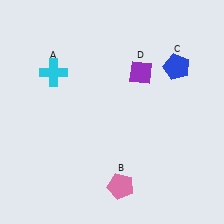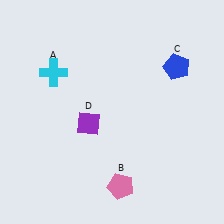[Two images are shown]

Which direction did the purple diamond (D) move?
The purple diamond (D) moved left.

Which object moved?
The purple diamond (D) moved left.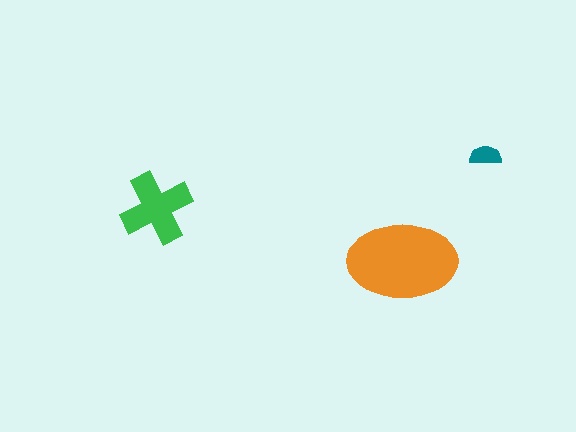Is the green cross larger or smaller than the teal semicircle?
Larger.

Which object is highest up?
The teal semicircle is topmost.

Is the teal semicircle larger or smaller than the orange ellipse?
Smaller.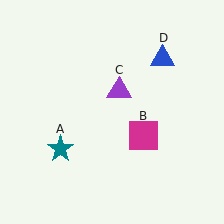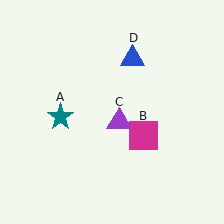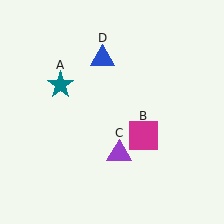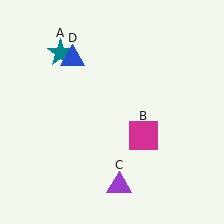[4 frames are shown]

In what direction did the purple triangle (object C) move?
The purple triangle (object C) moved down.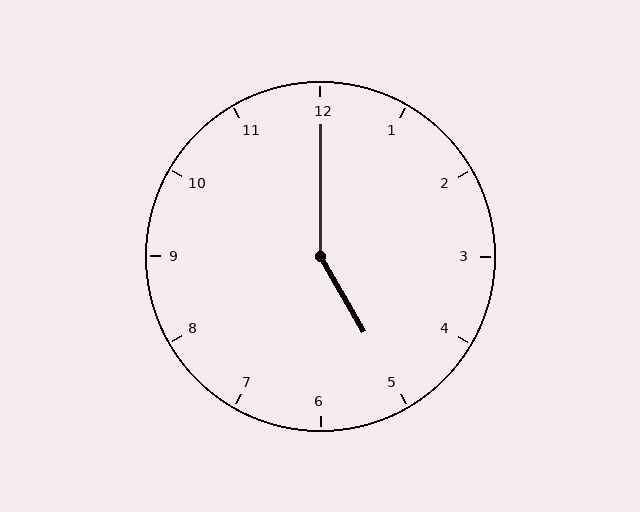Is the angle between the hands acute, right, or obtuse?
It is obtuse.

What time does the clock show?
5:00.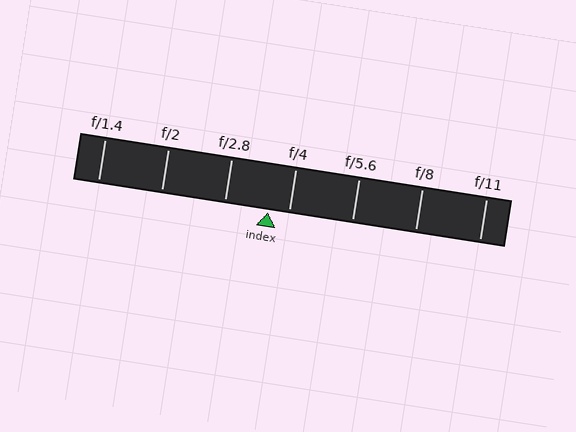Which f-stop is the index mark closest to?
The index mark is closest to f/4.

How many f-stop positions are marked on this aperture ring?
There are 7 f-stop positions marked.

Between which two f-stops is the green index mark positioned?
The index mark is between f/2.8 and f/4.